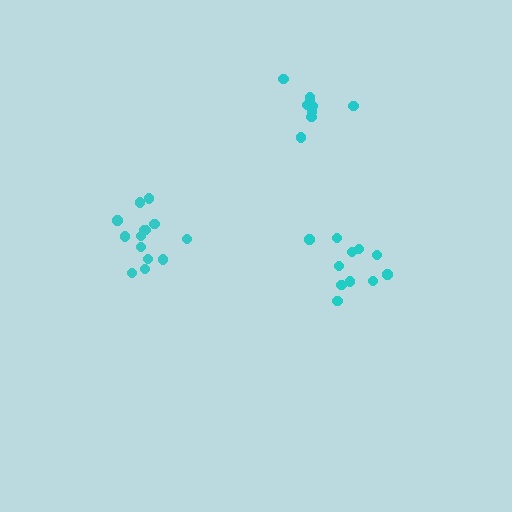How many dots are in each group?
Group 1: 11 dots, Group 2: 14 dots, Group 3: 9 dots (34 total).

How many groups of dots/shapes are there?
There are 3 groups.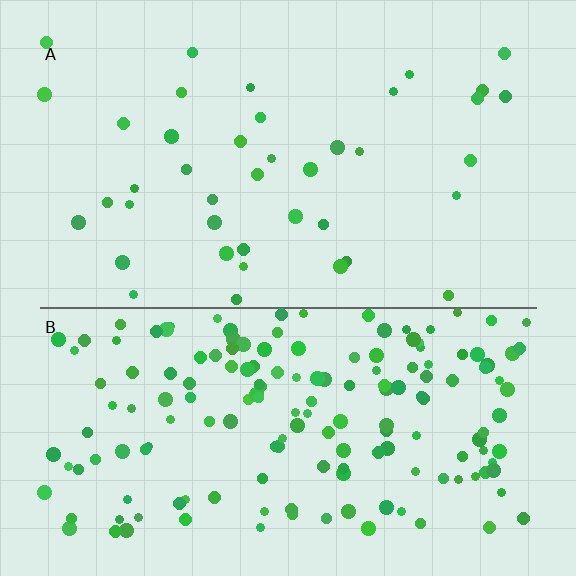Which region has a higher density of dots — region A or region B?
B (the bottom).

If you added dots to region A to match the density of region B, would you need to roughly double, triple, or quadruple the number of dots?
Approximately quadruple.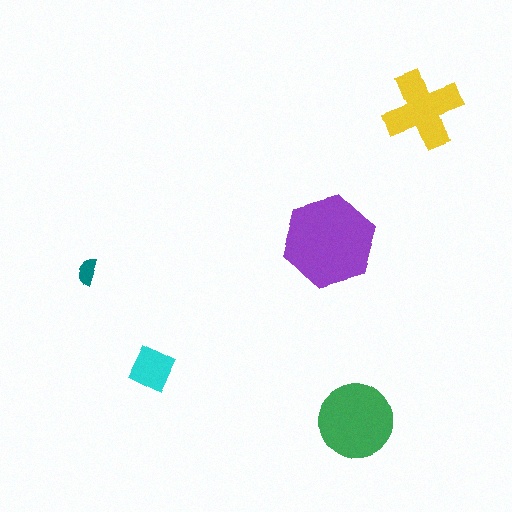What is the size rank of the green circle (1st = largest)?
2nd.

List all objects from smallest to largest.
The teal semicircle, the cyan diamond, the yellow cross, the green circle, the purple hexagon.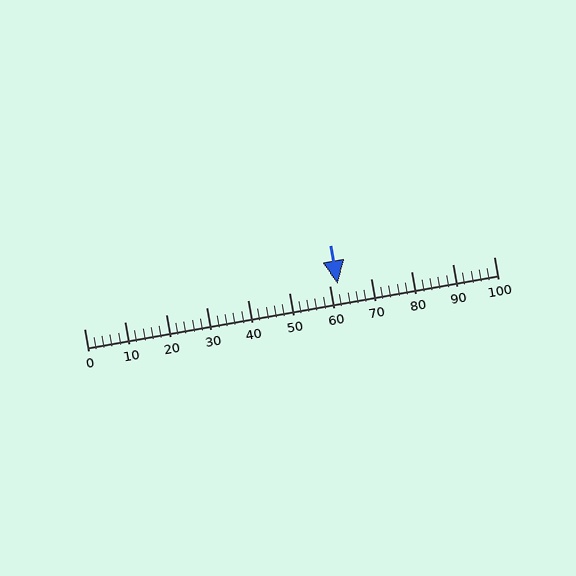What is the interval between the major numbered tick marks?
The major tick marks are spaced 10 units apart.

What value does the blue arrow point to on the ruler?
The blue arrow points to approximately 62.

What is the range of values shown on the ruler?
The ruler shows values from 0 to 100.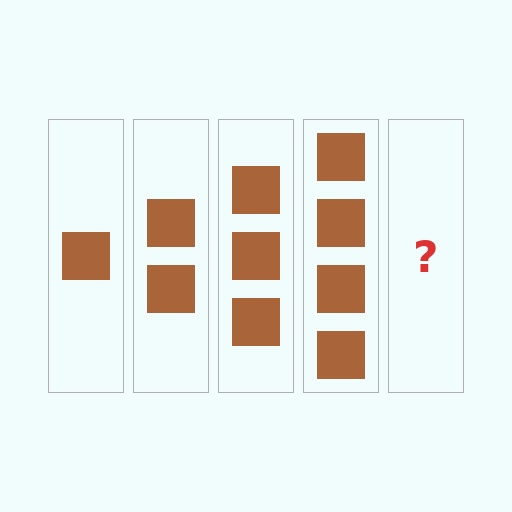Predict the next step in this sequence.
The next step is 5 squares.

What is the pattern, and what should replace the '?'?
The pattern is that each step adds one more square. The '?' should be 5 squares.